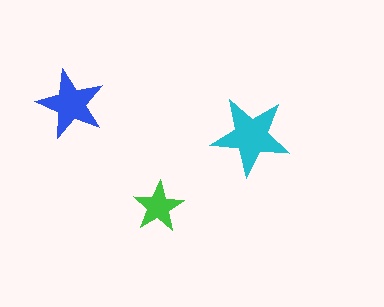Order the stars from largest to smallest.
the cyan one, the blue one, the green one.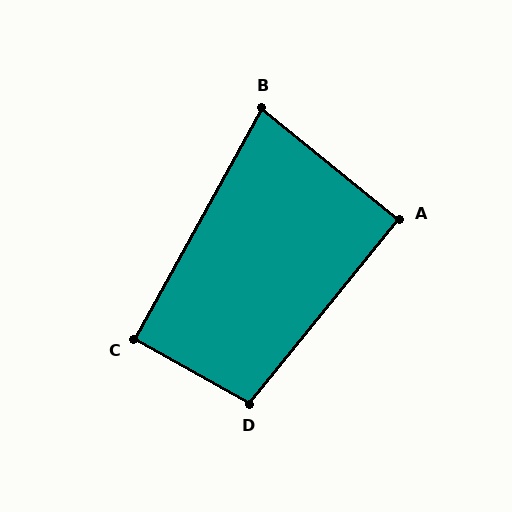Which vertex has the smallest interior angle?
B, at approximately 80 degrees.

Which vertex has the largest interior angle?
D, at approximately 100 degrees.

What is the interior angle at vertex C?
Approximately 90 degrees (approximately right).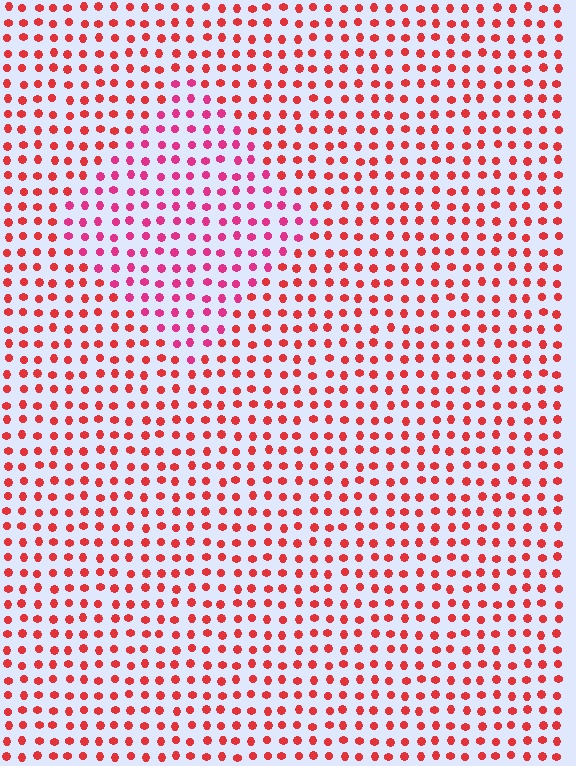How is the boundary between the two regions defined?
The boundary is defined purely by a slight shift in hue (about 28 degrees). Spacing, size, and orientation are identical on both sides.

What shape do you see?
I see a diamond.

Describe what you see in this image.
The image is filled with small red elements in a uniform arrangement. A diamond-shaped region is visible where the elements are tinted to a slightly different hue, forming a subtle color boundary.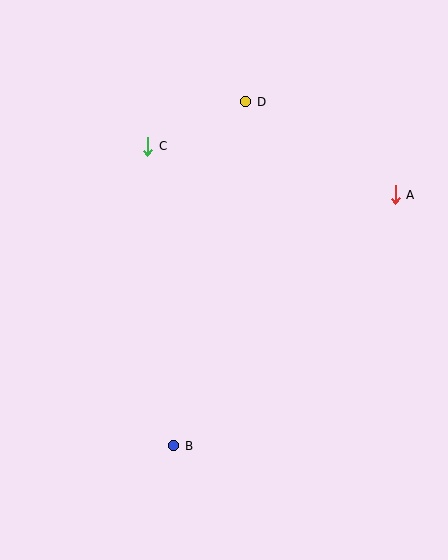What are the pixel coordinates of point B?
Point B is at (174, 446).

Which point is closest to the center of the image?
Point C at (148, 146) is closest to the center.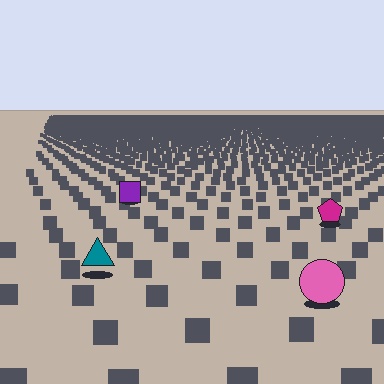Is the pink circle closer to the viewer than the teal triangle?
Yes. The pink circle is closer — you can tell from the texture gradient: the ground texture is coarser near it.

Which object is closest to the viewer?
The pink circle is closest. The texture marks near it are larger and more spread out.